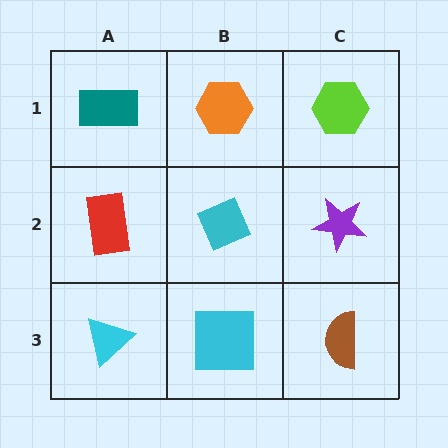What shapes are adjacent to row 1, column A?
A red rectangle (row 2, column A), an orange hexagon (row 1, column B).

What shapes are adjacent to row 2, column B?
An orange hexagon (row 1, column B), a cyan square (row 3, column B), a red rectangle (row 2, column A), a purple star (row 2, column C).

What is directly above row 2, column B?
An orange hexagon.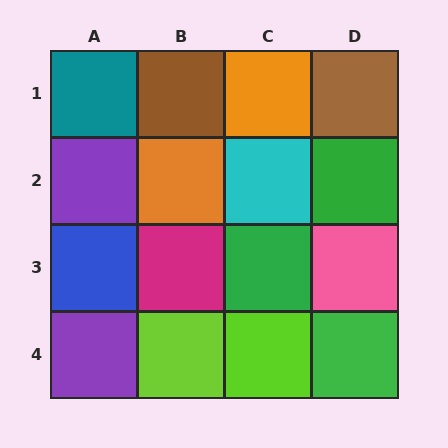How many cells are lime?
2 cells are lime.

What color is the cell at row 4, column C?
Lime.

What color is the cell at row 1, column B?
Brown.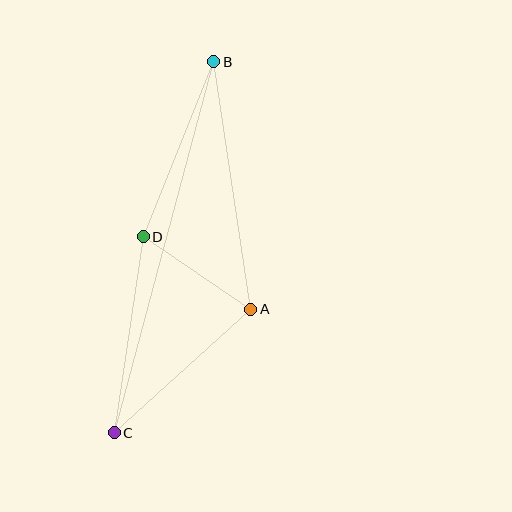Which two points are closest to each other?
Points A and D are closest to each other.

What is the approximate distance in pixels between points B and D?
The distance between B and D is approximately 189 pixels.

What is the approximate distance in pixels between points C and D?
The distance between C and D is approximately 198 pixels.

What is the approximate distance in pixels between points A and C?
The distance between A and C is approximately 184 pixels.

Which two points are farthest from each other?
Points B and C are farthest from each other.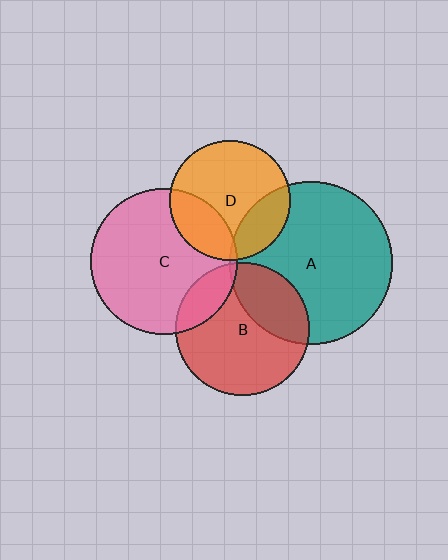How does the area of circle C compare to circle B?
Approximately 1.2 times.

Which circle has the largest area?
Circle A (teal).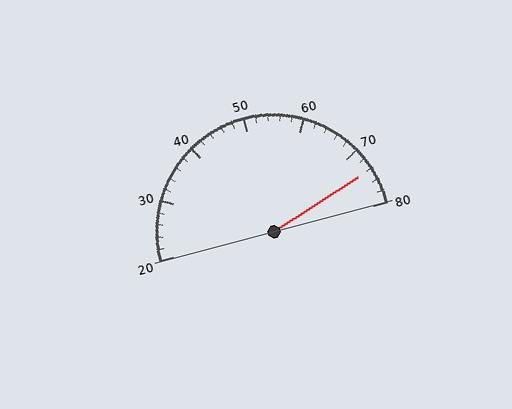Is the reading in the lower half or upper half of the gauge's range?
The reading is in the upper half of the range (20 to 80).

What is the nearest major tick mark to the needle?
The nearest major tick mark is 70.